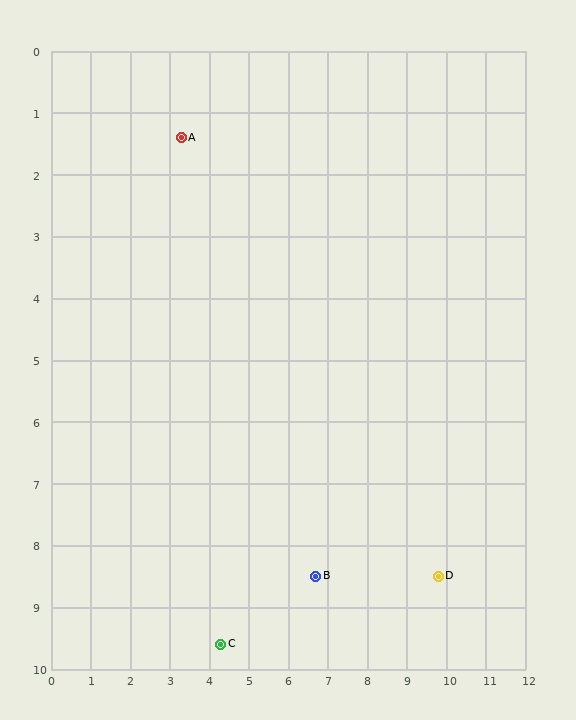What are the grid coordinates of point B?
Point B is at approximately (6.7, 8.5).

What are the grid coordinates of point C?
Point C is at approximately (4.3, 9.6).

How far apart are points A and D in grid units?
Points A and D are about 9.6 grid units apart.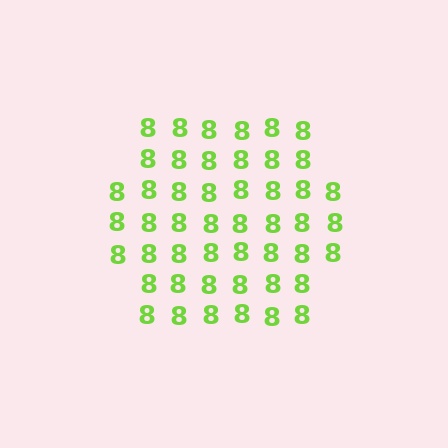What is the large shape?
The large shape is a hexagon.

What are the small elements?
The small elements are digit 8's.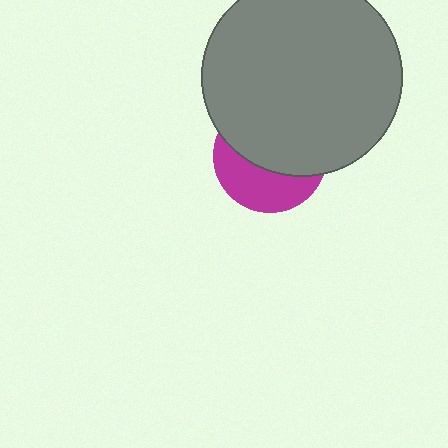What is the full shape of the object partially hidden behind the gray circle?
The partially hidden object is a magenta circle.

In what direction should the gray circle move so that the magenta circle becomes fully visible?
The gray circle should move up. That is the shortest direction to clear the overlap and leave the magenta circle fully visible.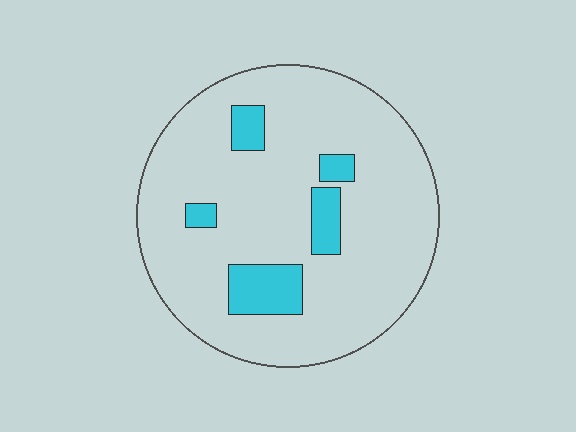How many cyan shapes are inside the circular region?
5.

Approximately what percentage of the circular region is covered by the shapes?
Approximately 15%.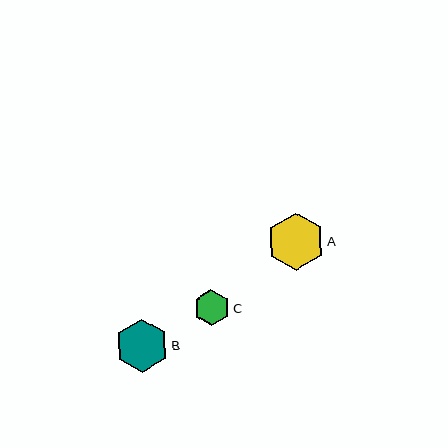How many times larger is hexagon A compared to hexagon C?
Hexagon A is approximately 1.6 times the size of hexagon C.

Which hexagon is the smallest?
Hexagon C is the smallest with a size of approximately 36 pixels.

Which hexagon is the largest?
Hexagon A is the largest with a size of approximately 57 pixels.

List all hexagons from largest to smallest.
From largest to smallest: A, B, C.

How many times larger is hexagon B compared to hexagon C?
Hexagon B is approximately 1.5 times the size of hexagon C.